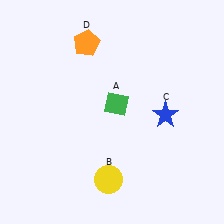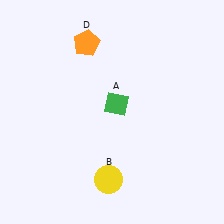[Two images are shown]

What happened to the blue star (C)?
The blue star (C) was removed in Image 2. It was in the bottom-right area of Image 1.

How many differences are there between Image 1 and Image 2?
There is 1 difference between the two images.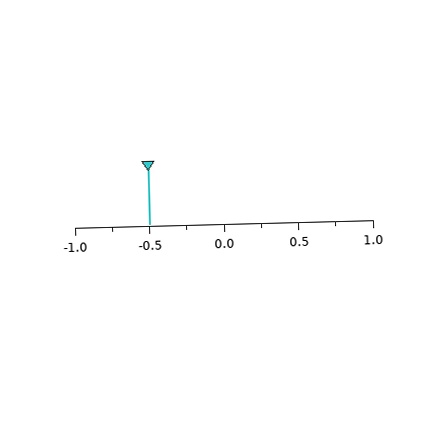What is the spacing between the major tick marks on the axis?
The major ticks are spaced 0.5 apart.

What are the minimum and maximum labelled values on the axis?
The axis runs from -1.0 to 1.0.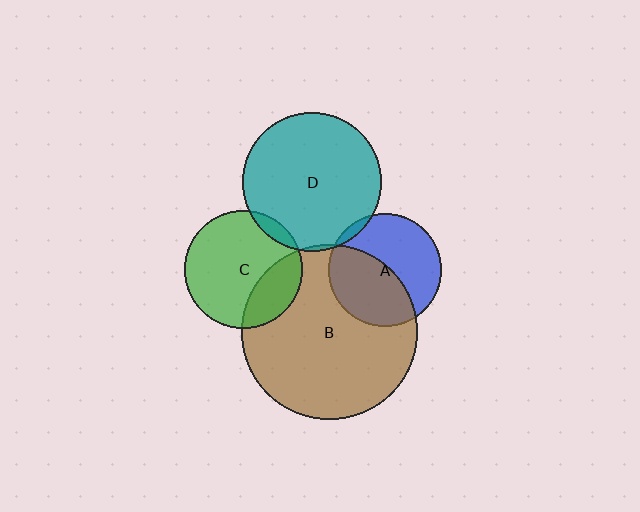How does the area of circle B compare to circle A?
Approximately 2.4 times.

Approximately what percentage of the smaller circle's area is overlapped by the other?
Approximately 5%.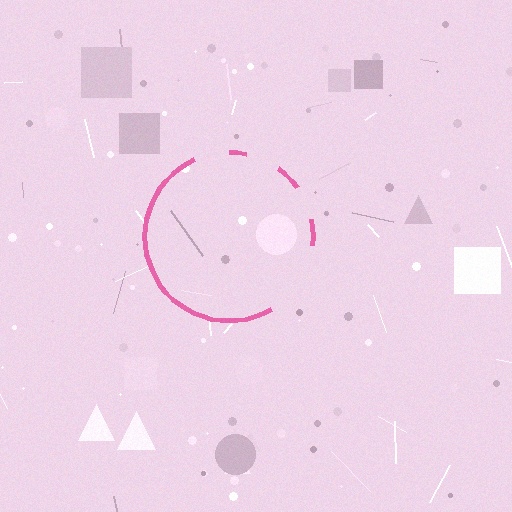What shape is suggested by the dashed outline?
The dashed outline suggests a circle.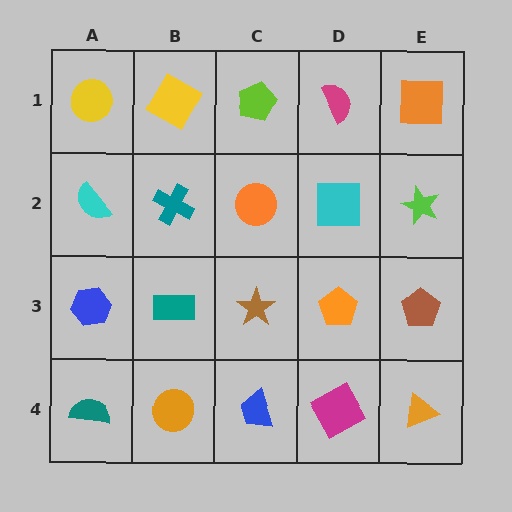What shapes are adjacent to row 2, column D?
A magenta semicircle (row 1, column D), an orange pentagon (row 3, column D), an orange circle (row 2, column C), a lime star (row 2, column E).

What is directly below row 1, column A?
A cyan semicircle.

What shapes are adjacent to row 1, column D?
A cyan square (row 2, column D), a lime pentagon (row 1, column C), an orange square (row 1, column E).